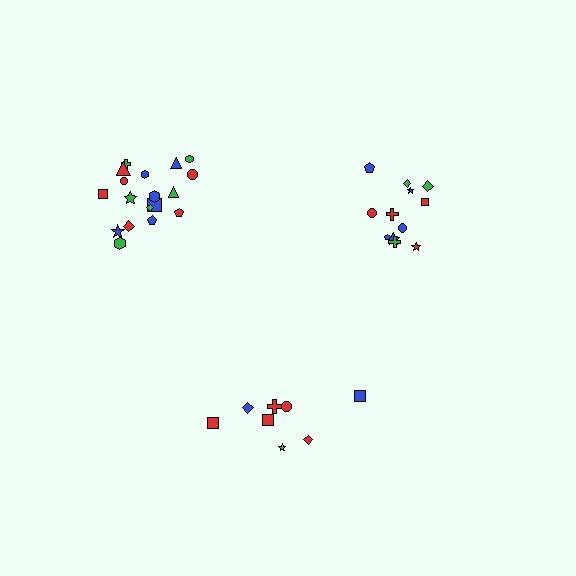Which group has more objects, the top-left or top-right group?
The top-left group.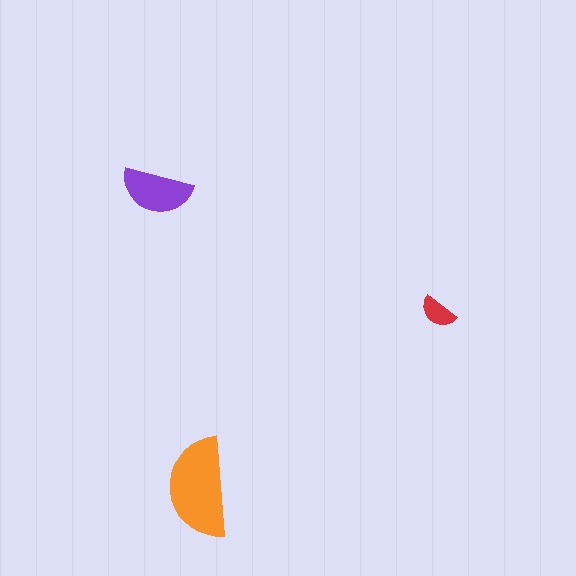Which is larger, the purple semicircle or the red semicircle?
The purple one.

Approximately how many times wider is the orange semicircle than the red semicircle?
About 2.5 times wider.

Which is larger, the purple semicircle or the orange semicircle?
The orange one.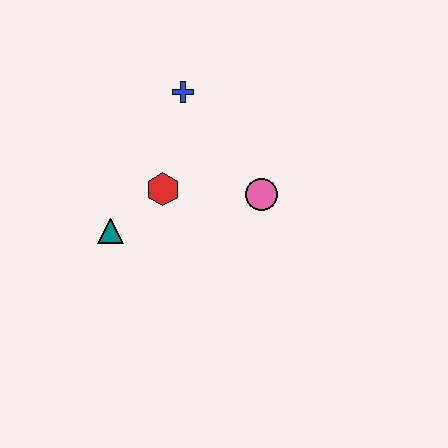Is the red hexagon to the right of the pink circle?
No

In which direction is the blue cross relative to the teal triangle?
The blue cross is above the teal triangle.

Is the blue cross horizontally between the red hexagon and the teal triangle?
No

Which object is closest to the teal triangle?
The red hexagon is closest to the teal triangle.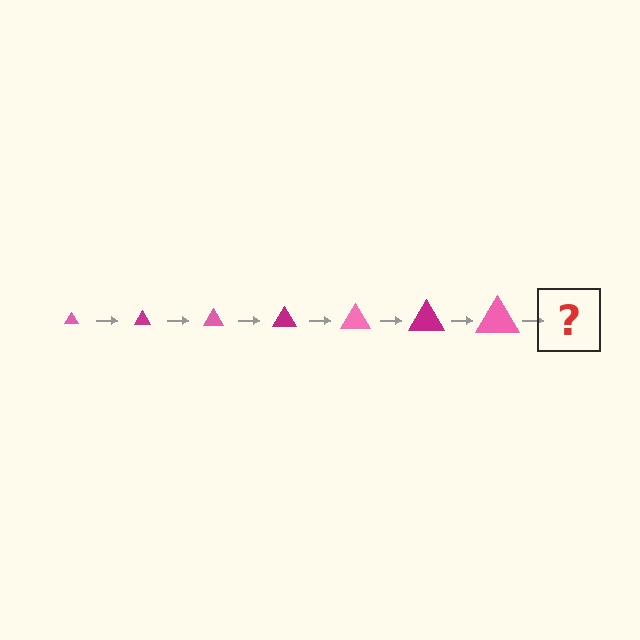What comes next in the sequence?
The next element should be a magenta triangle, larger than the previous one.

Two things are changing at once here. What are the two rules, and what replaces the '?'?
The two rules are that the triangle grows larger each step and the color cycles through pink and magenta. The '?' should be a magenta triangle, larger than the previous one.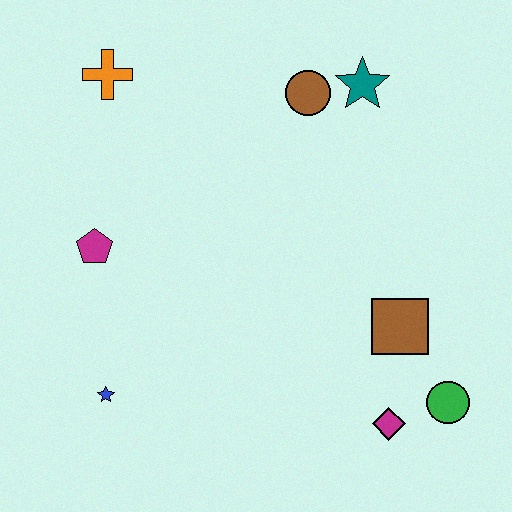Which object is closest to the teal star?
The brown circle is closest to the teal star.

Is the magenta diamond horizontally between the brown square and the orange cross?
Yes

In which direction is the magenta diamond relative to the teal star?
The magenta diamond is below the teal star.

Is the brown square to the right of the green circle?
No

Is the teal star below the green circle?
No